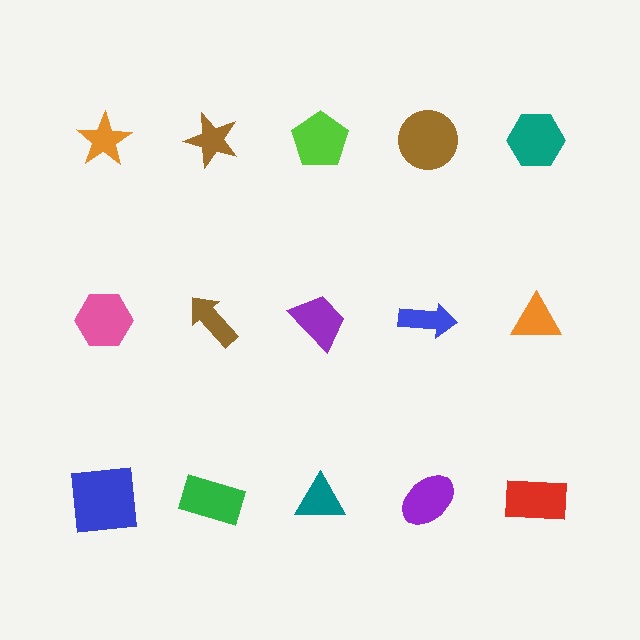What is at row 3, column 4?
A purple ellipse.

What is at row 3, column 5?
A red rectangle.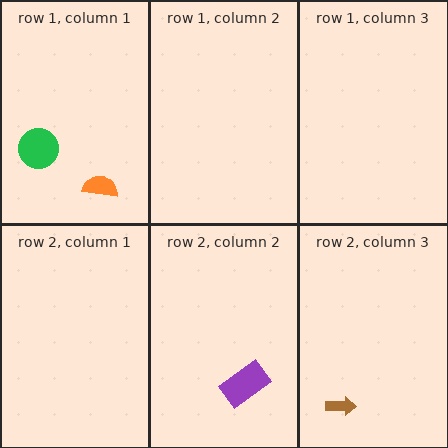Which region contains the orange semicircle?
The row 1, column 1 region.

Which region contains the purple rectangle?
The row 2, column 2 region.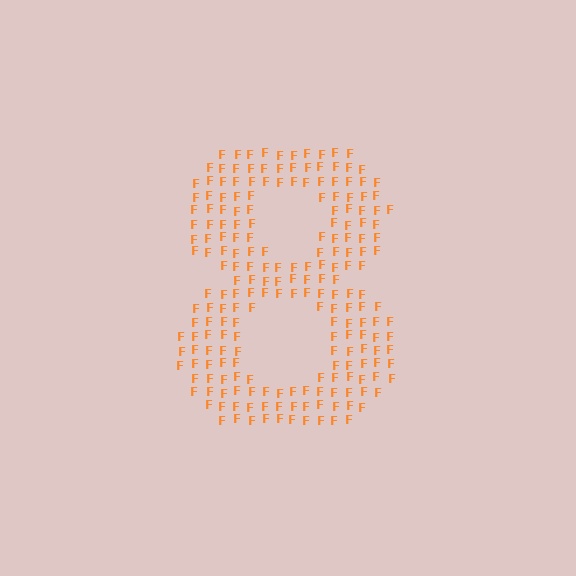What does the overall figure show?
The overall figure shows the digit 8.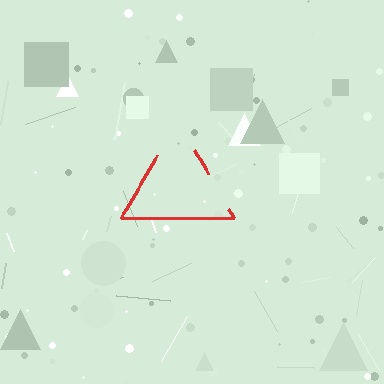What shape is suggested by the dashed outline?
The dashed outline suggests a triangle.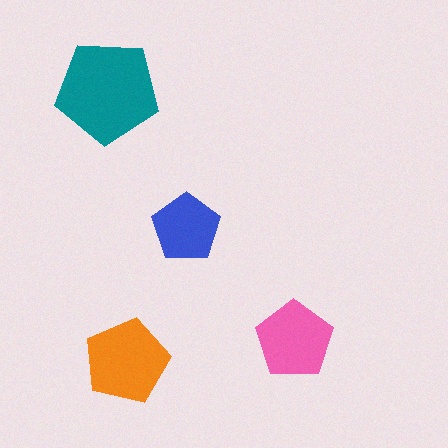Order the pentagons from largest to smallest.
the teal one, the orange one, the pink one, the blue one.